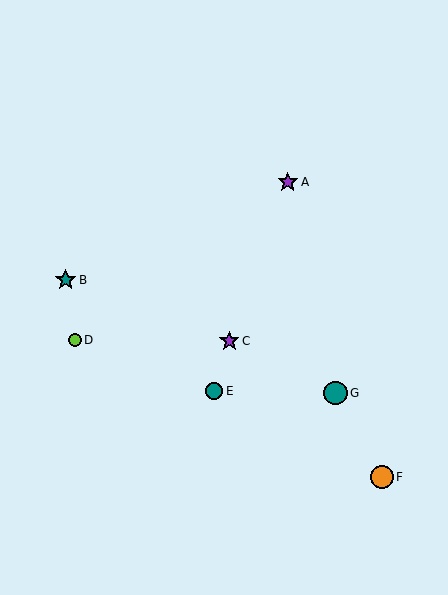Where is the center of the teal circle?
The center of the teal circle is at (335, 393).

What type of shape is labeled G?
Shape G is a teal circle.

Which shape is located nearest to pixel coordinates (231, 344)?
The purple star (labeled C) at (229, 341) is nearest to that location.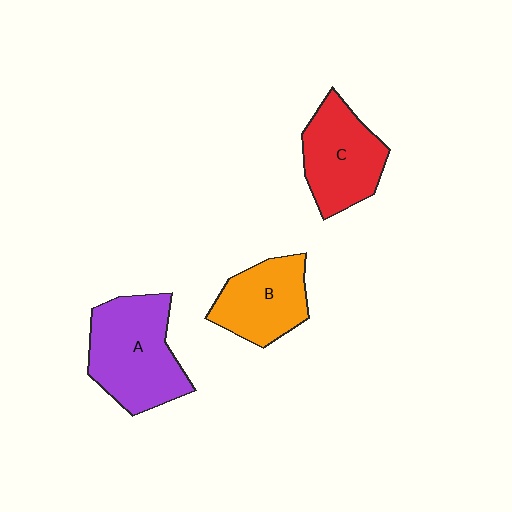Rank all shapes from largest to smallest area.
From largest to smallest: A (purple), C (red), B (orange).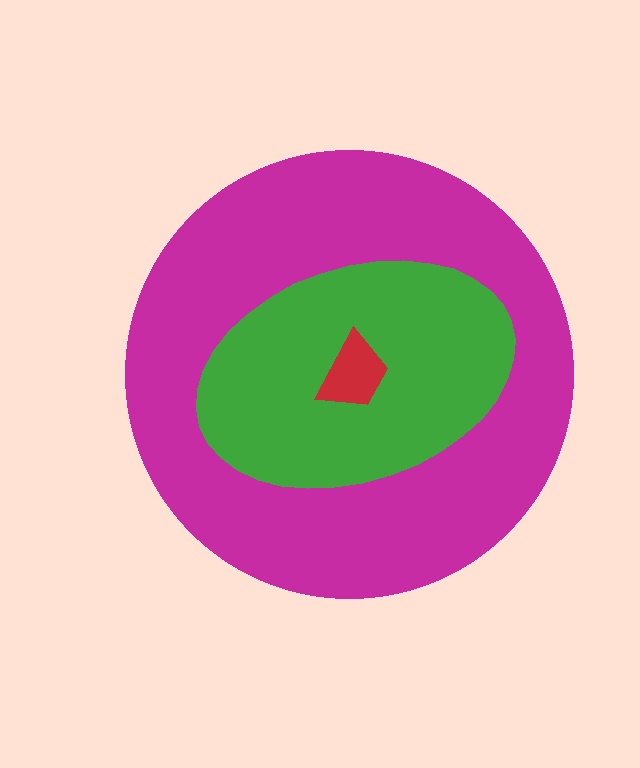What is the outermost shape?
The magenta circle.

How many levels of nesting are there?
3.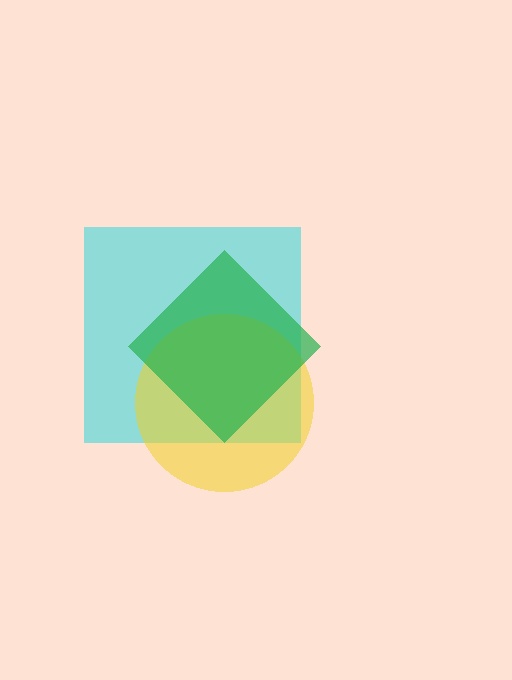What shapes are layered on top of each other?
The layered shapes are: a cyan square, a yellow circle, a green diamond.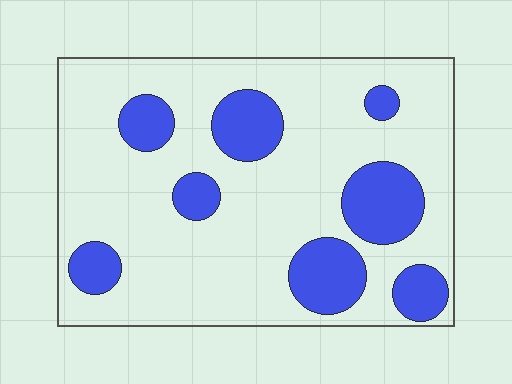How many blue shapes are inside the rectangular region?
8.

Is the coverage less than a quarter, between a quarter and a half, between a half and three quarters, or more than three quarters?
Less than a quarter.